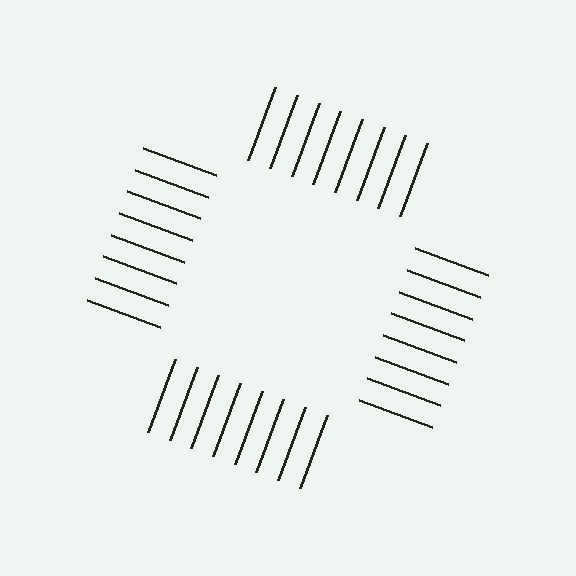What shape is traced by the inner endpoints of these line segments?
An illusory square — the line segments terminate on its edges but no continuous stroke is drawn.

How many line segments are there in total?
32 — 8 along each of the 4 edges.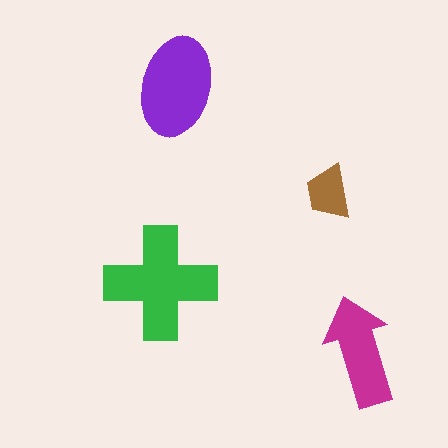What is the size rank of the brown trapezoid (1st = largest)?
4th.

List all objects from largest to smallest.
The green cross, the purple ellipse, the magenta arrow, the brown trapezoid.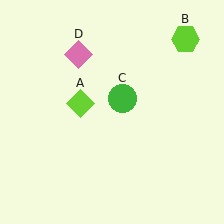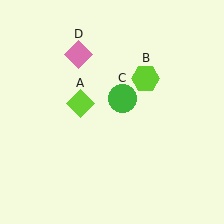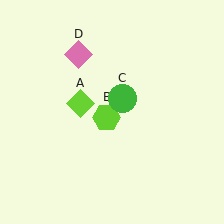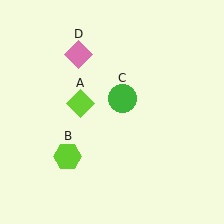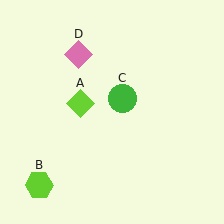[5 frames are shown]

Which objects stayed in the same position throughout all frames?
Lime diamond (object A) and green circle (object C) and pink diamond (object D) remained stationary.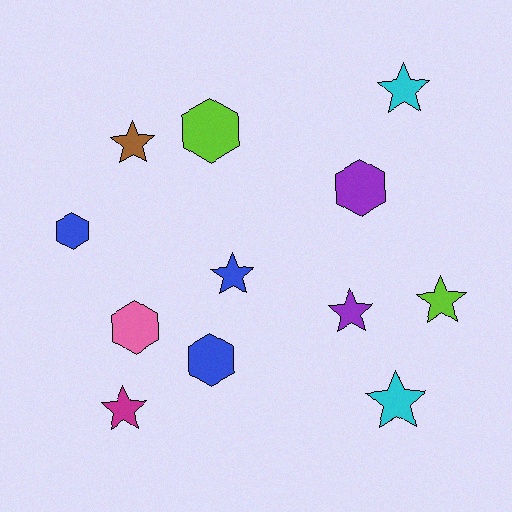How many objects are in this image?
There are 12 objects.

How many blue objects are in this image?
There are 3 blue objects.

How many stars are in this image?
There are 7 stars.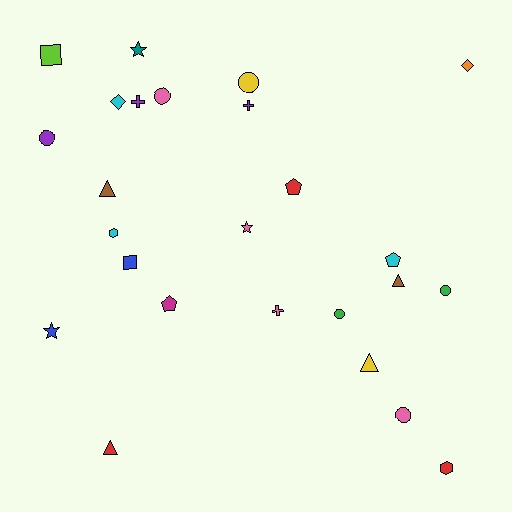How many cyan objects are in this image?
There are 3 cyan objects.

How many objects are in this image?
There are 25 objects.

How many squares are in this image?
There are 2 squares.